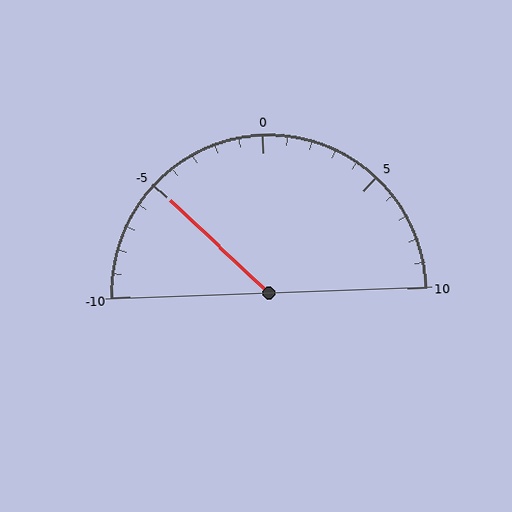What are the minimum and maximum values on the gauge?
The gauge ranges from -10 to 10.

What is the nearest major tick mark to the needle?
The nearest major tick mark is -5.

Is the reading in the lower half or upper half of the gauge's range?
The reading is in the lower half of the range (-10 to 10).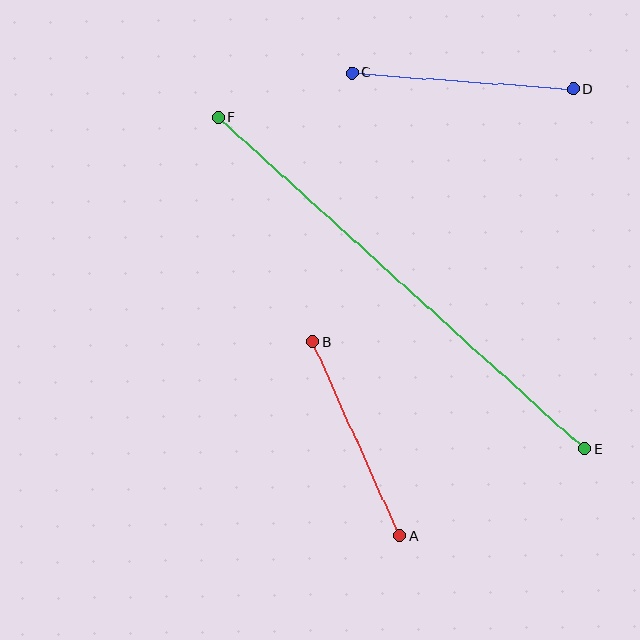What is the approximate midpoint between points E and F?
The midpoint is at approximately (402, 283) pixels.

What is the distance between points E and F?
The distance is approximately 494 pixels.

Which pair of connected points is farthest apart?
Points E and F are farthest apart.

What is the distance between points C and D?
The distance is approximately 222 pixels.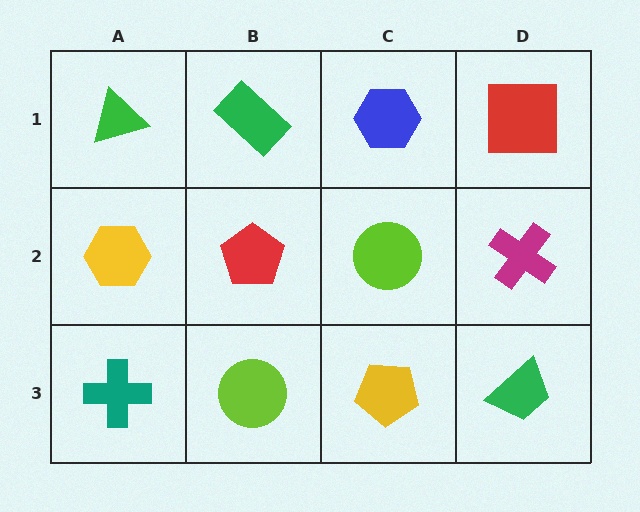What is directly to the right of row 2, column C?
A magenta cross.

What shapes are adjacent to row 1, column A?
A yellow hexagon (row 2, column A), a green rectangle (row 1, column B).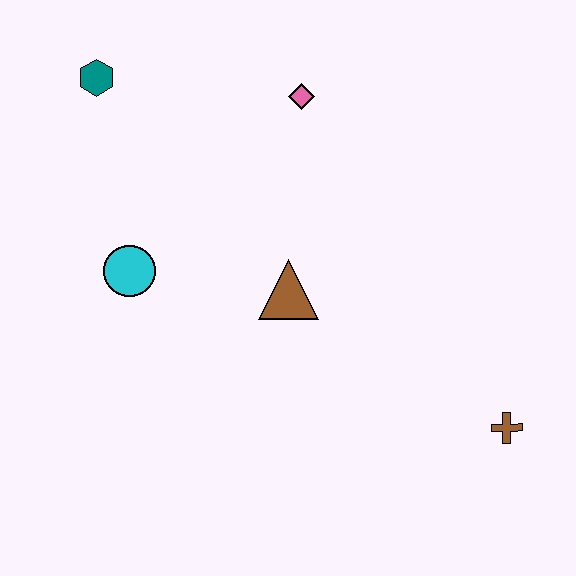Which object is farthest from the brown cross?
The teal hexagon is farthest from the brown cross.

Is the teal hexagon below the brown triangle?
No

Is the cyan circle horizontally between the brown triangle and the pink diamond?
No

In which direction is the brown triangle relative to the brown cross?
The brown triangle is to the left of the brown cross.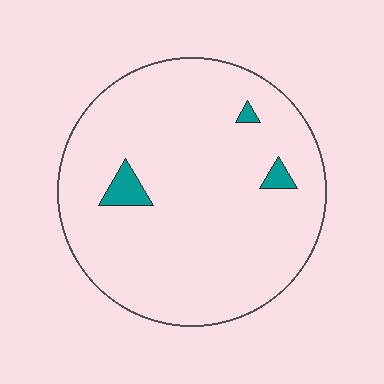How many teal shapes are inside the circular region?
3.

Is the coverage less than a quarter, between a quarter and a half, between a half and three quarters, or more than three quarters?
Less than a quarter.